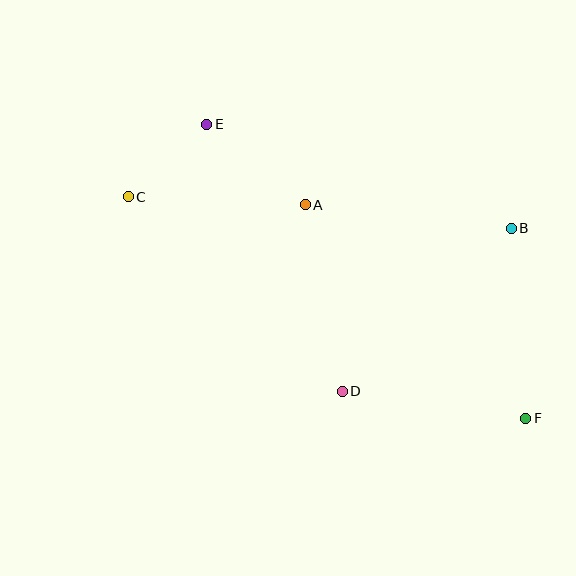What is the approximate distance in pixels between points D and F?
The distance between D and F is approximately 186 pixels.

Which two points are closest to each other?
Points C and E are closest to each other.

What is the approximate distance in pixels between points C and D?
The distance between C and D is approximately 289 pixels.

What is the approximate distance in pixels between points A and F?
The distance between A and F is approximately 307 pixels.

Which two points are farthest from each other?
Points C and F are farthest from each other.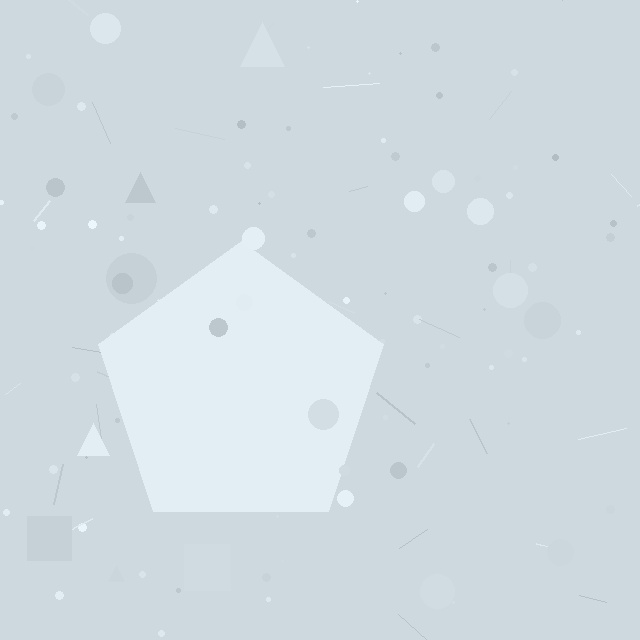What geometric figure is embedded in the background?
A pentagon is embedded in the background.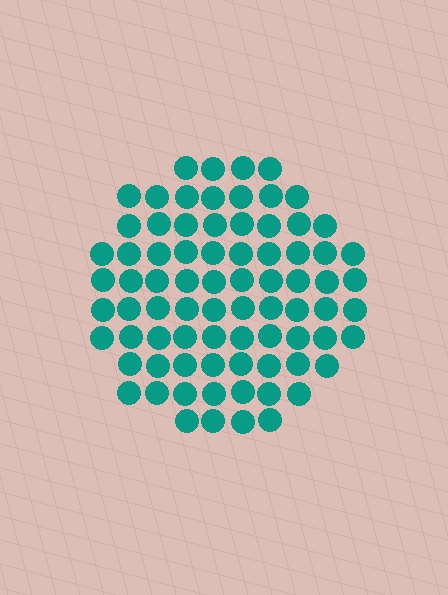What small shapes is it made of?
It is made of small circles.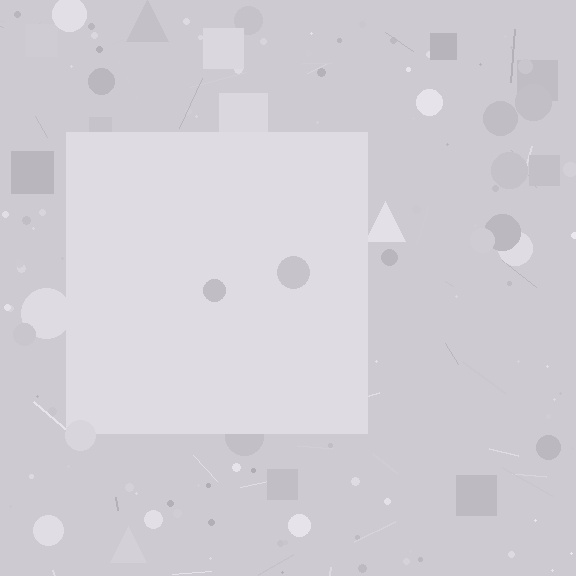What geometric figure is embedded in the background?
A square is embedded in the background.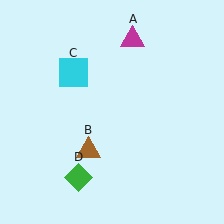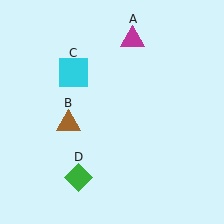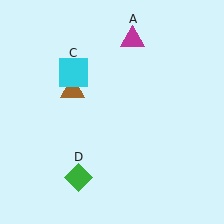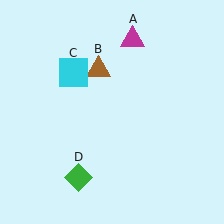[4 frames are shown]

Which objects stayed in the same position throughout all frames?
Magenta triangle (object A) and cyan square (object C) and green diamond (object D) remained stationary.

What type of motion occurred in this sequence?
The brown triangle (object B) rotated clockwise around the center of the scene.